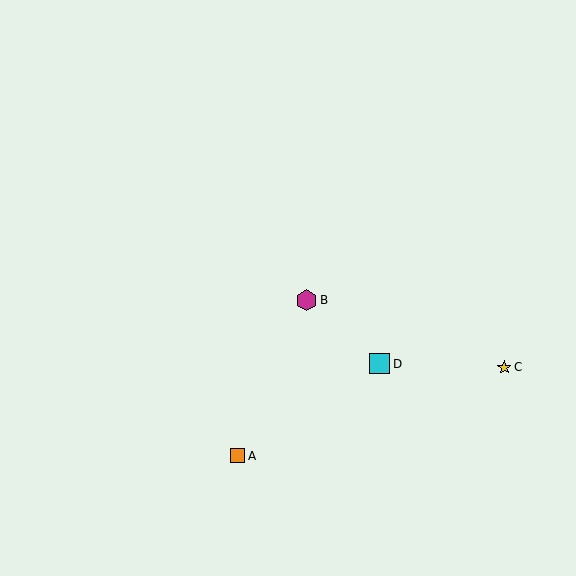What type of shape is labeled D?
Shape D is a cyan square.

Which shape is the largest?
The cyan square (labeled D) is the largest.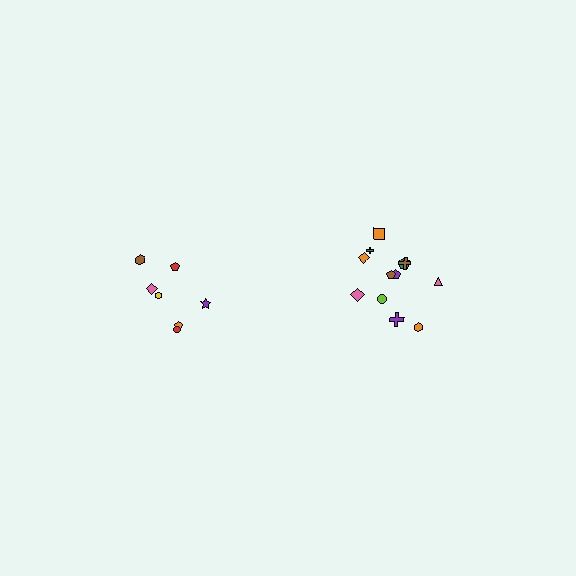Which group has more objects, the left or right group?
The right group.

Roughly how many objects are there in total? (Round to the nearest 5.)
Roughly 20 objects in total.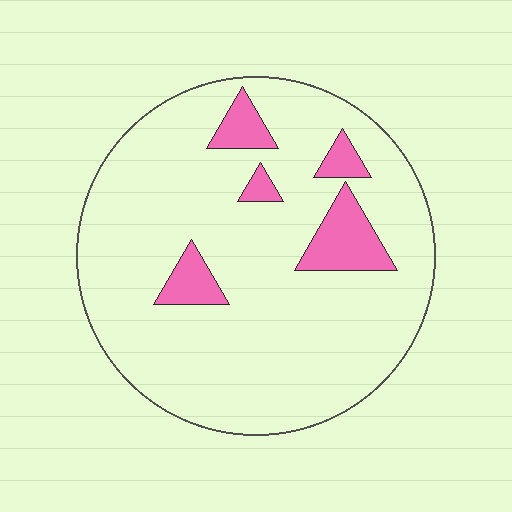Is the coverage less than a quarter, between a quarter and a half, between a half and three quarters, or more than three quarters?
Less than a quarter.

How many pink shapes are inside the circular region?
5.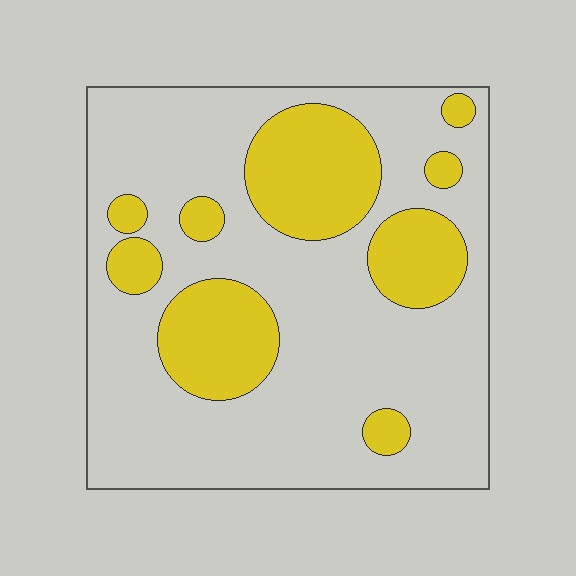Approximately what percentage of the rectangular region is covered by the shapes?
Approximately 25%.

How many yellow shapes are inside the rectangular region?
9.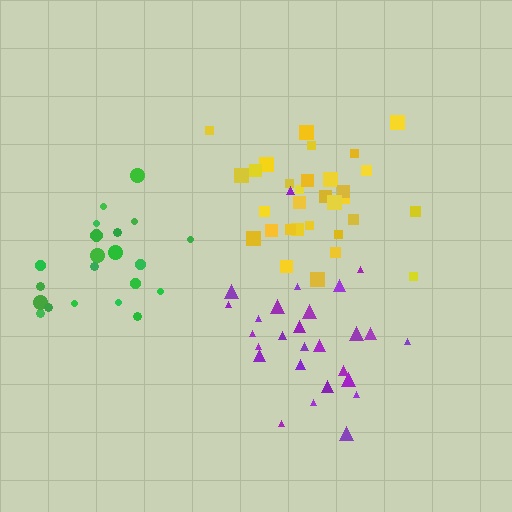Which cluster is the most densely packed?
Green.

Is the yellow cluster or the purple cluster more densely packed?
Yellow.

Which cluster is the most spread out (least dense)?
Purple.